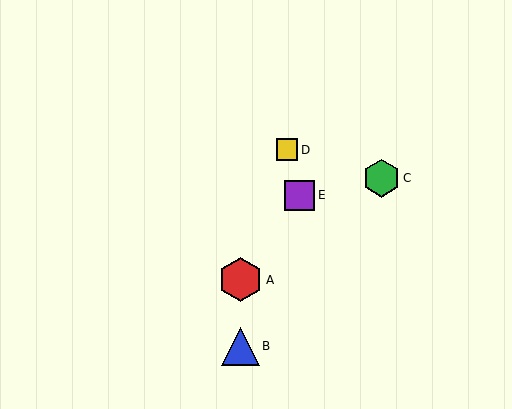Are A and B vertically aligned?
Yes, both are at x≈241.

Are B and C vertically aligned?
No, B is at x≈241 and C is at x≈381.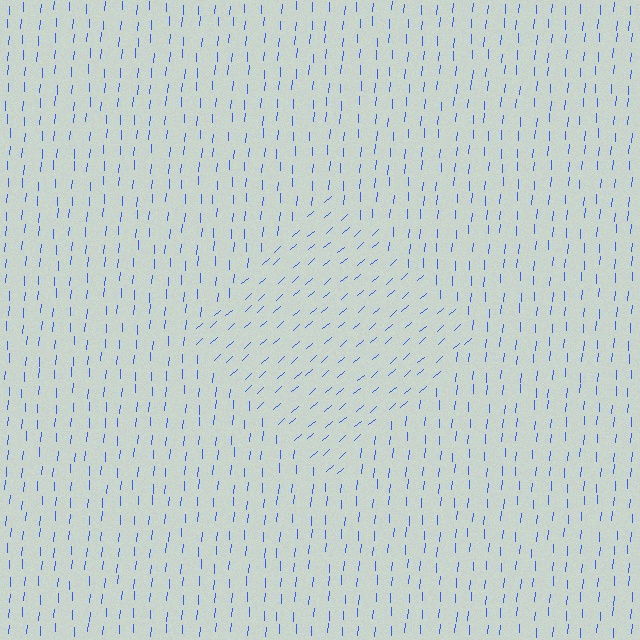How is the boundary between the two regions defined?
The boundary is defined purely by a change in line orientation (approximately 45 degrees difference). All lines are the same color and thickness.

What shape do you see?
I see a diamond.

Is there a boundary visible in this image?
Yes, there is a texture boundary formed by a change in line orientation.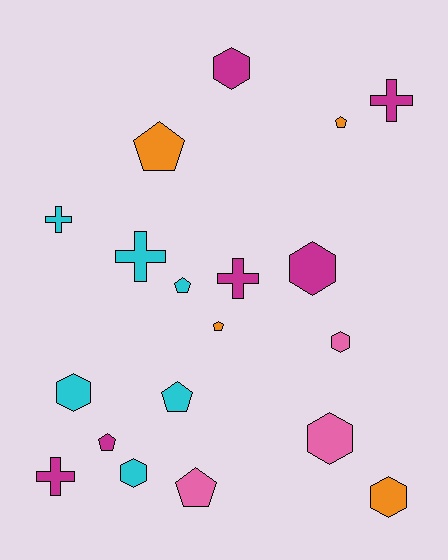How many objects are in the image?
There are 19 objects.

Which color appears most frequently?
Magenta, with 6 objects.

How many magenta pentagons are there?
There is 1 magenta pentagon.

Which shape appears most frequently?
Pentagon, with 7 objects.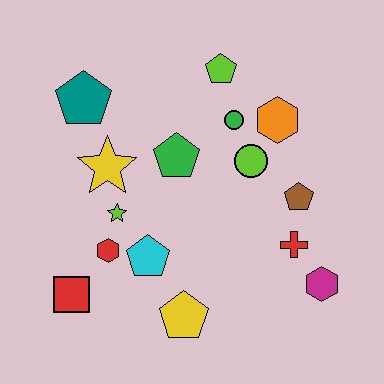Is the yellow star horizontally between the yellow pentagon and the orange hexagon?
No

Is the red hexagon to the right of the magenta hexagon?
No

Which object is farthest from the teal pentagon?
The magenta hexagon is farthest from the teal pentagon.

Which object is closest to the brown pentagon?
The red cross is closest to the brown pentagon.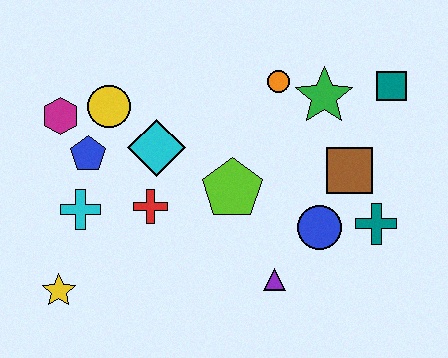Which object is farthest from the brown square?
The yellow star is farthest from the brown square.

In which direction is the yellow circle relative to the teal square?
The yellow circle is to the left of the teal square.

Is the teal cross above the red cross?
No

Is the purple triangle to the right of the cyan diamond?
Yes